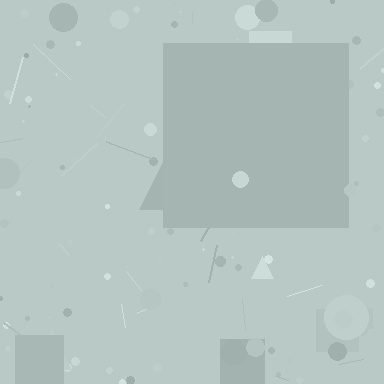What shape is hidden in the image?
A square is hidden in the image.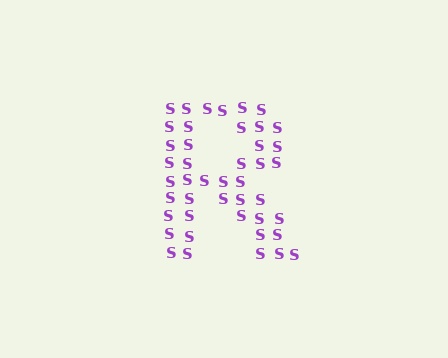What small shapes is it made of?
It is made of small letter S's.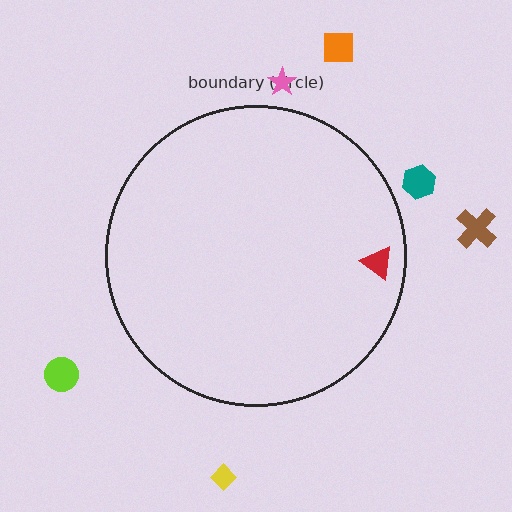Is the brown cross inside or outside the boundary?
Outside.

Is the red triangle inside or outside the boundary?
Inside.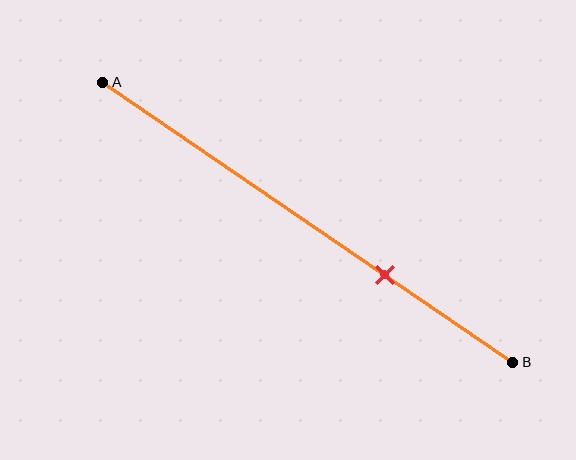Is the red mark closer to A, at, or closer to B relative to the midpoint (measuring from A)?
The red mark is closer to point B than the midpoint of segment AB.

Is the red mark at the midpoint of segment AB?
No, the mark is at about 70% from A, not at the 50% midpoint.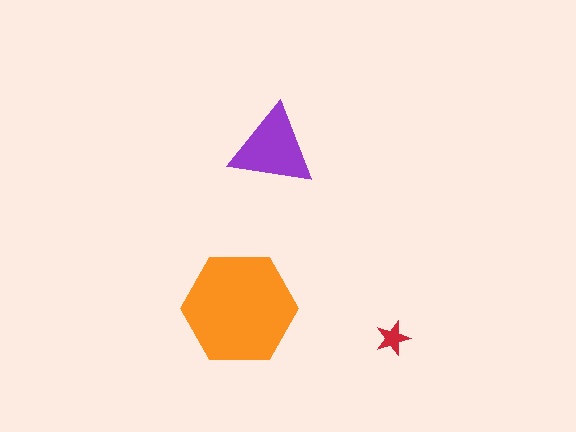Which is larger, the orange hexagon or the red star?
The orange hexagon.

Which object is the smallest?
The red star.